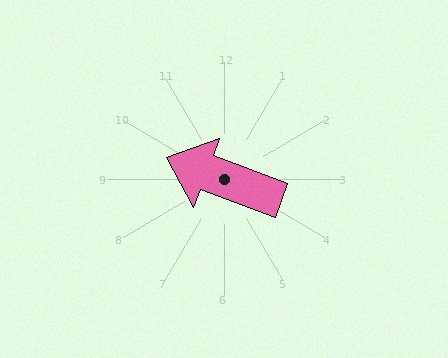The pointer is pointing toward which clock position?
Roughly 10 o'clock.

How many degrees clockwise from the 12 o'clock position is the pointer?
Approximately 290 degrees.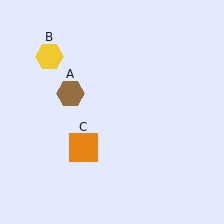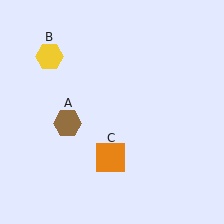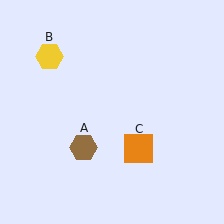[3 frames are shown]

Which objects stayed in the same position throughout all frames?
Yellow hexagon (object B) remained stationary.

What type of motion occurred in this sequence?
The brown hexagon (object A), orange square (object C) rotated counterclockwise around the center of the scene.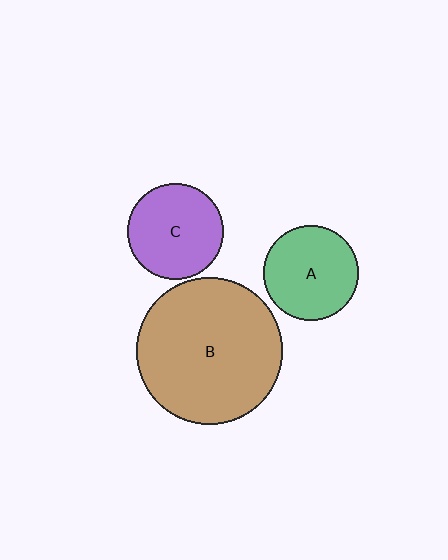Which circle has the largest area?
Circle B (brown).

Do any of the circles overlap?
No, none of the circles overlap.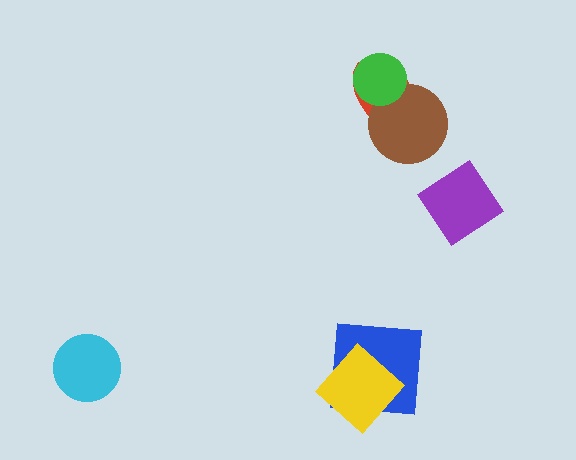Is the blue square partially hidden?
Yes, it is partially covered by another shape.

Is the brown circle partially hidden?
Yes, it is partially covered by another shape.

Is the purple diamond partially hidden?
No, no other shape covers it.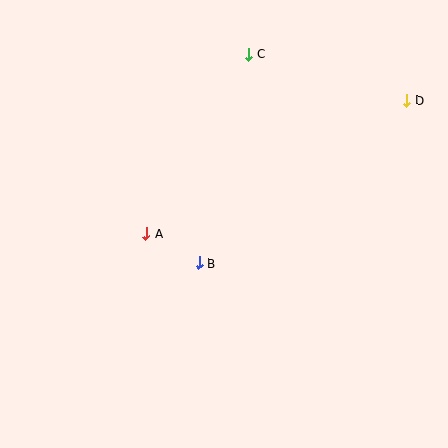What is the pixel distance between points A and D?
The distance between A and D is 293 pixels.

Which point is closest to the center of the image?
Point B at (199, 263) is closest to the center.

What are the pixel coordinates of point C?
Point C is at (249, 54).